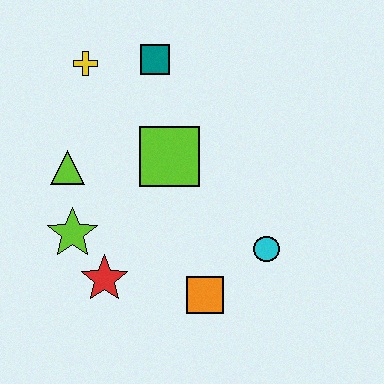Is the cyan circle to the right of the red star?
Yes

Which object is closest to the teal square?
The yellow cross is closest to the teal square.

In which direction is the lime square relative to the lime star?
The lime square is to the right of the lime star.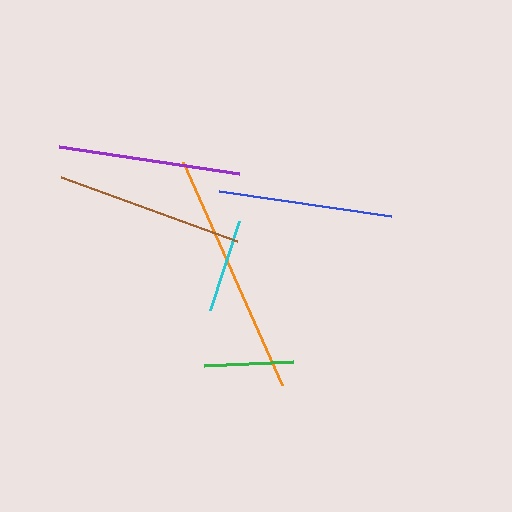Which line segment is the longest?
The orange line is the longest at approximately 244 pixels.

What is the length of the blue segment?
The blue segment is approximately 173 pixels long.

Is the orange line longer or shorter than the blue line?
The orange line is longer than the blue line.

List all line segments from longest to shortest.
From longest to shortest: orange, brown, purple, blue, cyan, green.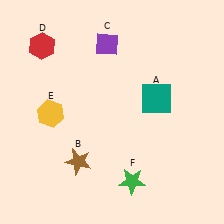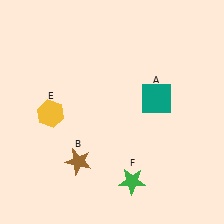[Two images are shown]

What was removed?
The purple diamond (C), the red hexagon (D) were removed in Image 2.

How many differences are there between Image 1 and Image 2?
There are 2 differences between the two images.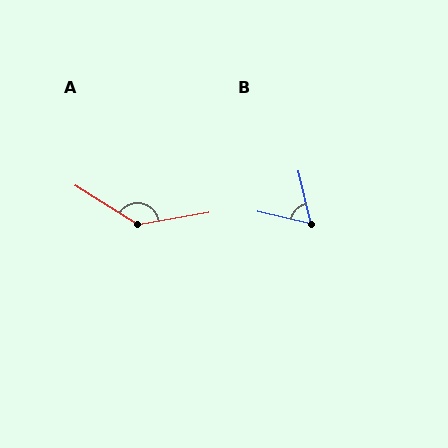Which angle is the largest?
A, at approximately 138 degrees.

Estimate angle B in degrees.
Approximately 64 degrees.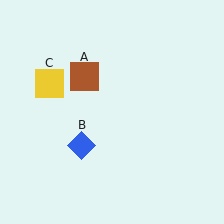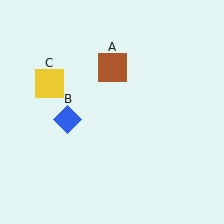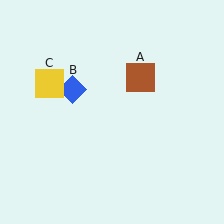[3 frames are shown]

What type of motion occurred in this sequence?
The brown square (object A), blue diamond (object B) rotated clockwise around the center of the scene.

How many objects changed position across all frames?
2 objects changed position: brown square (object A), blue diamond (object B).